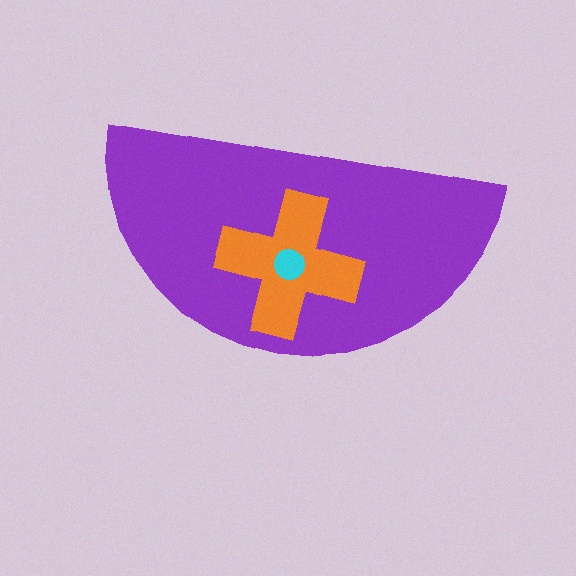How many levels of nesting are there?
3.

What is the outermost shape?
The purple semicircle.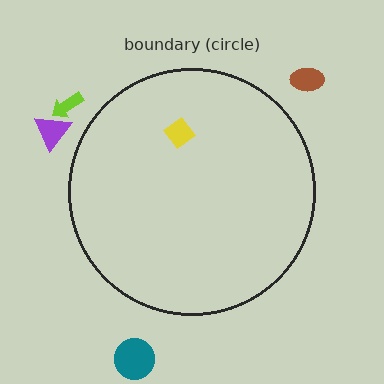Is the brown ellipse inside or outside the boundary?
Outside.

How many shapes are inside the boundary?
1 inside, 4 outside.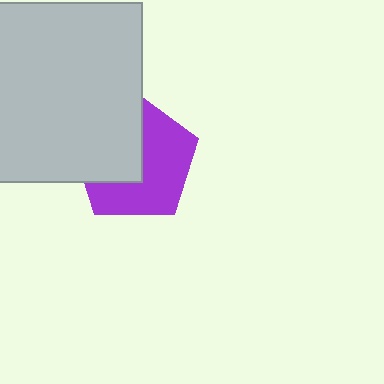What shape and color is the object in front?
The object in front is a light gray square.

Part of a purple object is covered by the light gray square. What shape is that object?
It is a pentagon.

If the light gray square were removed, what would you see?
You would see the complete purple pentagon.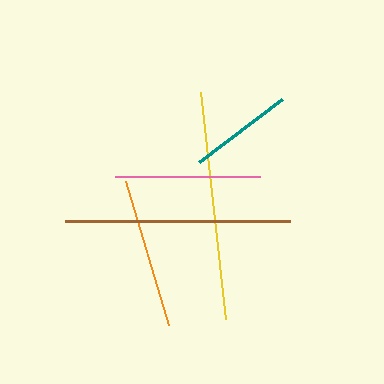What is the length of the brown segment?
The brown segment is approximately 225 pixels long.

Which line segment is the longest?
The yellow line is the longest at approximately 228 pixels.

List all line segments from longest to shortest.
From longest to shortest: yellow, brown, orange, pink, teal.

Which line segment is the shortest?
The teal line is the shortest at approximately 103 pixels.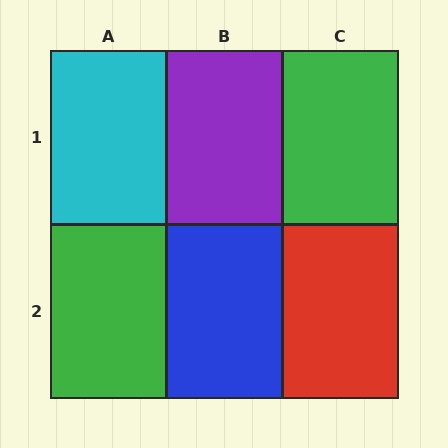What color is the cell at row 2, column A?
Green.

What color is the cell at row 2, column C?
Red.